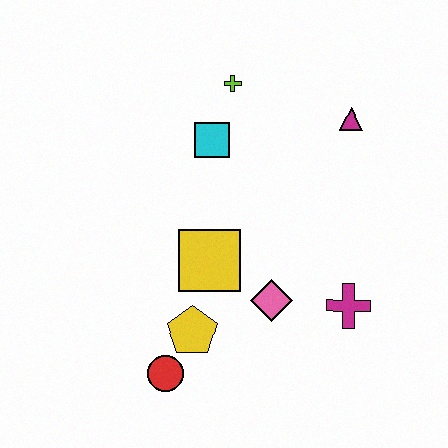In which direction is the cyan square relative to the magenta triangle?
The cyan square is to the left of the magenta triangle.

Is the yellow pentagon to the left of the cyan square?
Yes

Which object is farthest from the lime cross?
The red circle is farthest from the lime cross.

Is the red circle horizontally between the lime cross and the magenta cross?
No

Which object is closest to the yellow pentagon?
The red circle is closest to the yellow pentagon.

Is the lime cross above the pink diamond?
Yes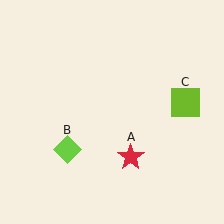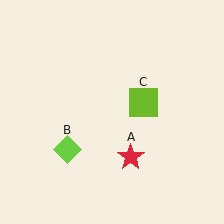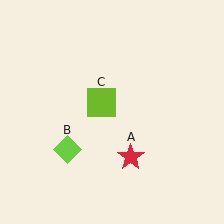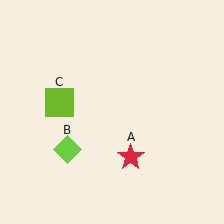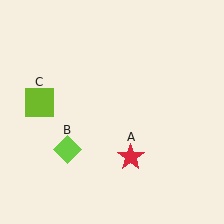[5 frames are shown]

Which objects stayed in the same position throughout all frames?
Red star (object A) and lime diamond (object B) remained stationary.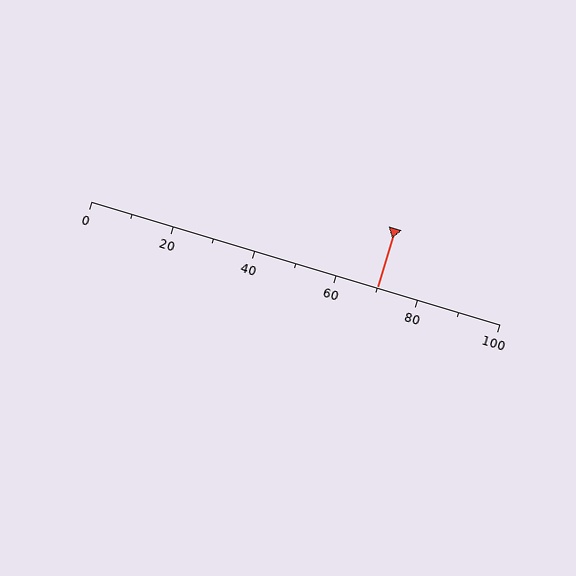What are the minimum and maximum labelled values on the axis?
The axis runs from 0 to 100.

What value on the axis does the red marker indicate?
The marker indicates approximately 70.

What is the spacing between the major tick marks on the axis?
The major ticks are spaced 20 apart.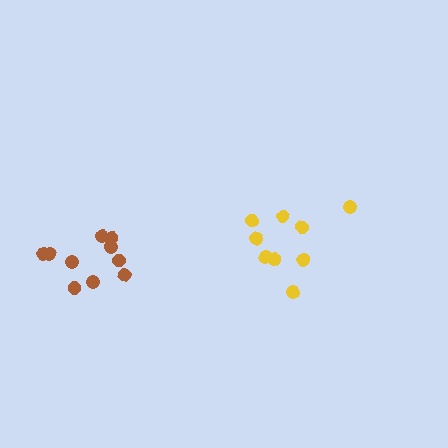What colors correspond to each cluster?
The clusters are colored: brown, yellow.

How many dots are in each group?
Group 1: 10 dots, Group 2: 9 dots (19 total).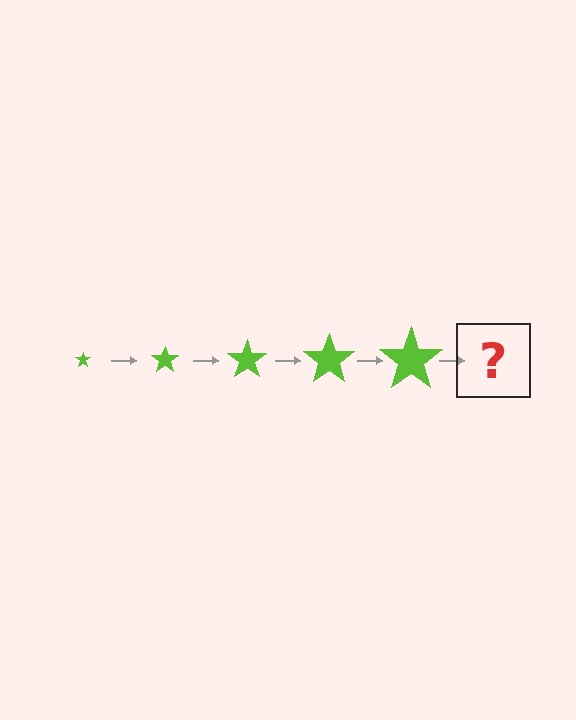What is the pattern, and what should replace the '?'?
The pattern is that the star gets progressively larger each step. The '?' should be a lime star, larger than the previous one.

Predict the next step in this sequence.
The next step is a lime star, larger than the previous one.